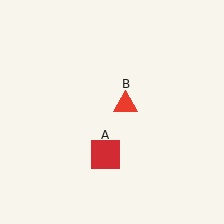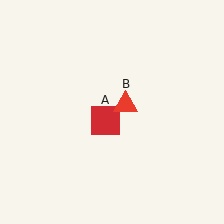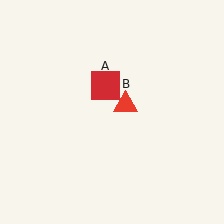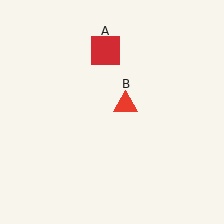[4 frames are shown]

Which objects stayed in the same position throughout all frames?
Red triangle (object B) remained stationary.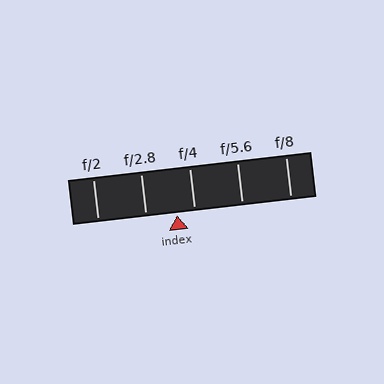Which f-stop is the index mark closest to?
The index mark is closest to f/4.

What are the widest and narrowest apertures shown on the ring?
The widest aperture shown is f/2 and the narrowest is f/8.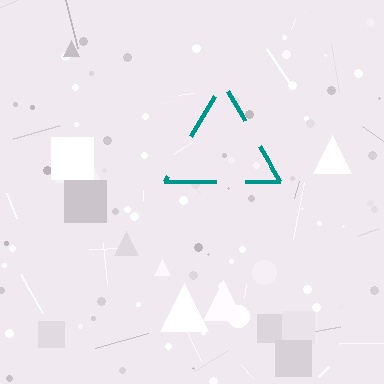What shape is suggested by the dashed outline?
The dashed outline suggests a triangle.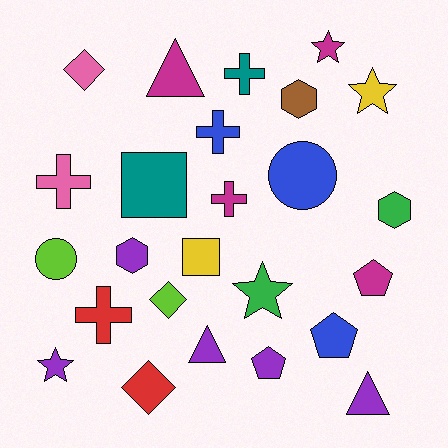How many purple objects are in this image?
There are 5 purple objects.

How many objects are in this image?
There are 25 objects.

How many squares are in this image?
There are 2 squares.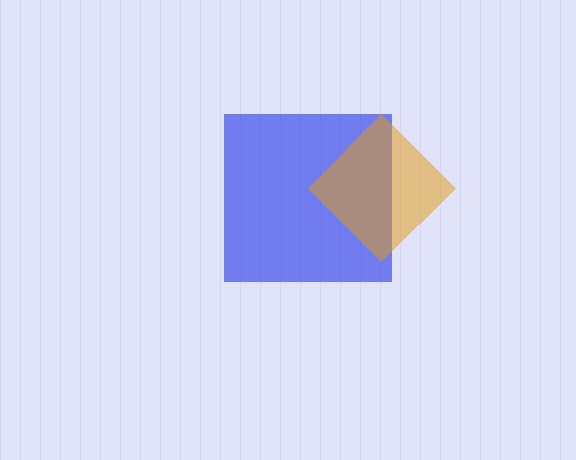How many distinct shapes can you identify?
There are 2 distinct shapes: a blue square, an orange diamond.